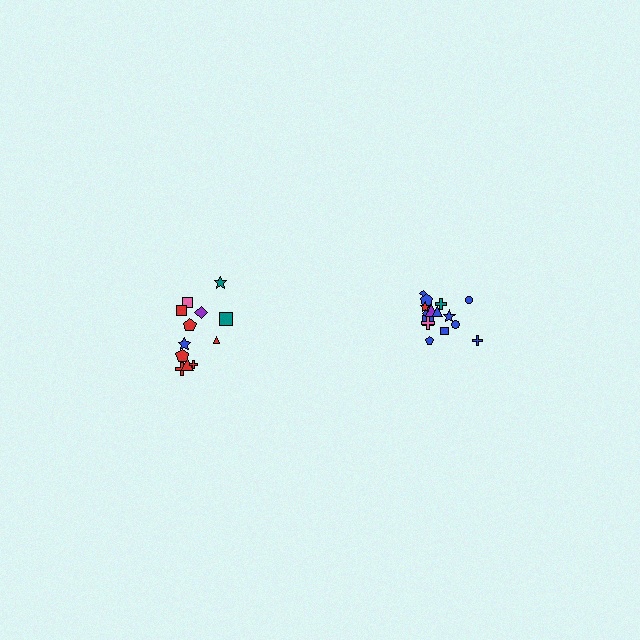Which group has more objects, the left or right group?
The right group.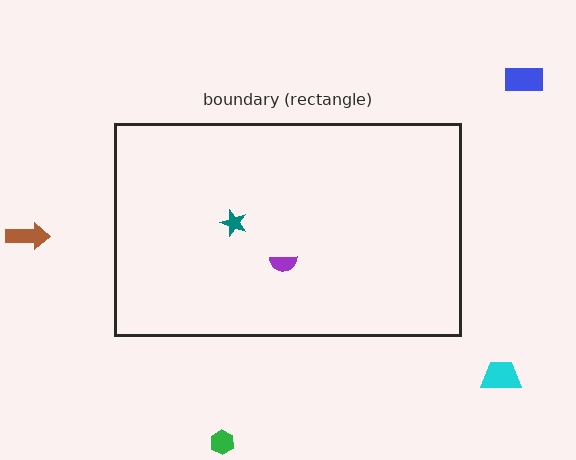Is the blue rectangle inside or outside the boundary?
Outside.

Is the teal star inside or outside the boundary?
Inside.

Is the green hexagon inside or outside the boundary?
Outside.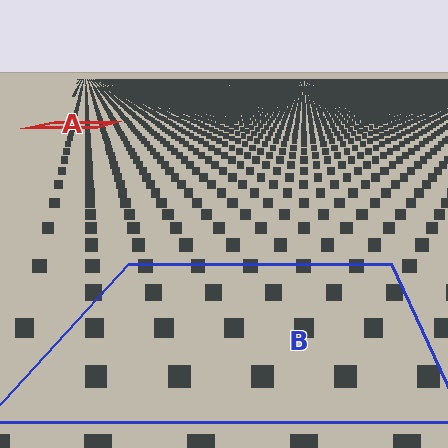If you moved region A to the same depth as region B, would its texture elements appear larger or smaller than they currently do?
They would appear larger. At a closer depth, the same texture elements are projected at a bigger on-screen size.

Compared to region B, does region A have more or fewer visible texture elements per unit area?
Region A has more texture elements per unit area — they are packed more densely because it is farther away.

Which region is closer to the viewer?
Region B is closer. The texture elements there are larger and more spread out.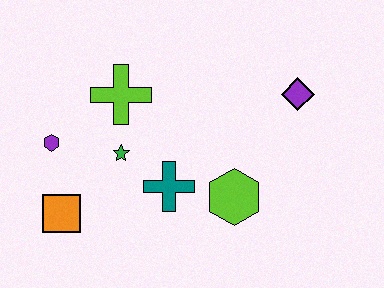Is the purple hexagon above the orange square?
Yes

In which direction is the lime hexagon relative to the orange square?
The lime hexagon is to the right of the orange square.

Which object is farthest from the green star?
The purple diamond is farthest from the green star.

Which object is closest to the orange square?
The purple hexagon is closest to the orange square.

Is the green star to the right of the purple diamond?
No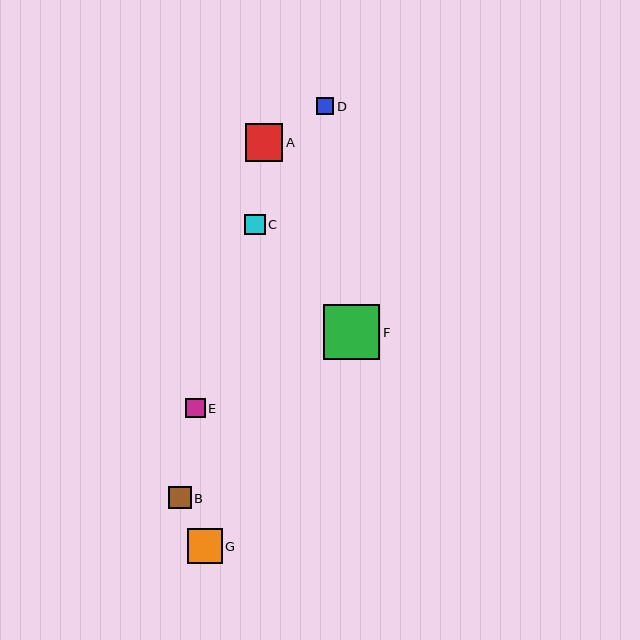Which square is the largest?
Square F is the largest with a size of approximately 56 pixels.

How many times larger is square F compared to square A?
Square F is approximately 1.5 times the size of square A.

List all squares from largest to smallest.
From largest to smallest: F, A, G, B, C, E, D.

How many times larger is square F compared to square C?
Square F is approximately 2.7 times the size of square C.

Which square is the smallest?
Square D is the smallest with a size of approximately 17 pixels.